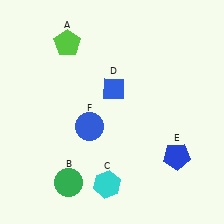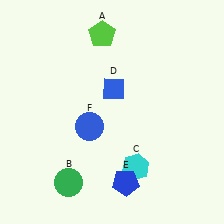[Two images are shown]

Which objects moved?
The objects that moved are: the lime pentagon (A), the cyan hexagon (C), the blue pentagon (E).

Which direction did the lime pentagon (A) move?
The lime pentagon (A) moved right.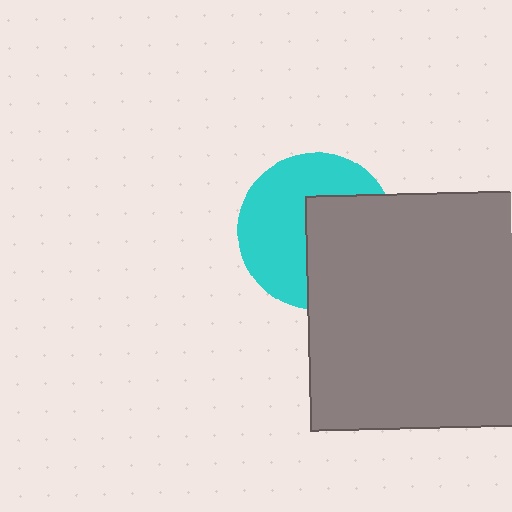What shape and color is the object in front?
The object in front is a gray square.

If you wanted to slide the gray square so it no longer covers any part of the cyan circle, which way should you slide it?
Slide it right — that is the most direct way to separate the two shapes.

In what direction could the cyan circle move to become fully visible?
The cyan circle could move left. That would shift it out from behind the gray square entirely.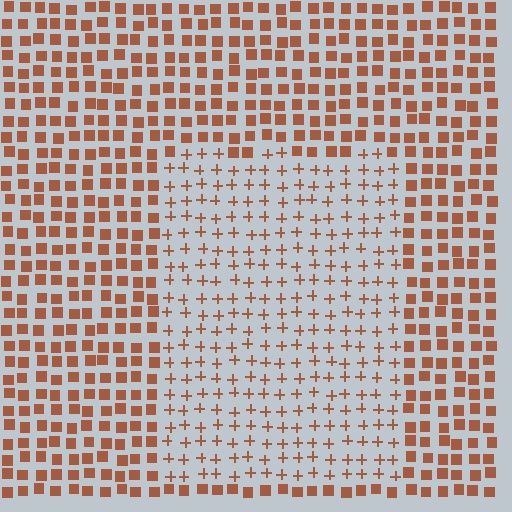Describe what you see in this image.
The image is filled with small brown elements arranged in a uniform grid. A rectangle-shaped region contains plus signs, while the surrounding area contains squares. The boundary is defined purely by the change in element shape.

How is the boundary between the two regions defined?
The boundary is defined by a change in element shape: plus signs inside vs. squares outside. All elements share the same color and spacing.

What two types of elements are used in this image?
The image uses plus signs inside the rectangle region and squares outside it.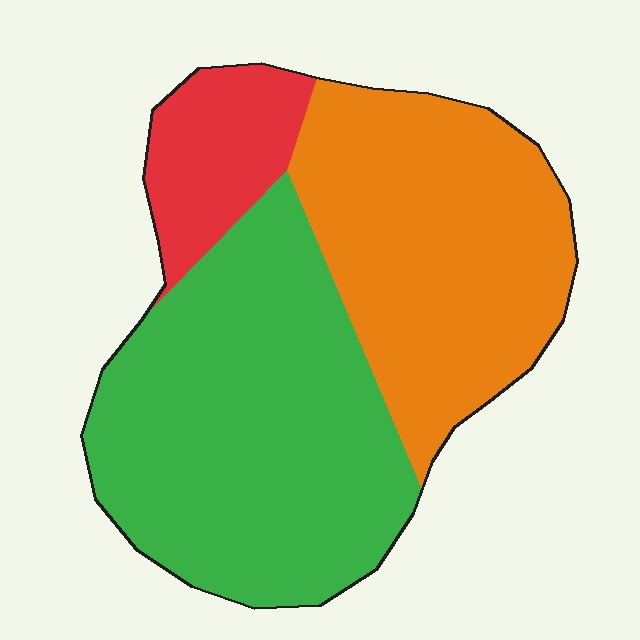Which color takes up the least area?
Red, at roughly 15%.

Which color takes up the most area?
Green, at roughly 50%.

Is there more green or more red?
Green.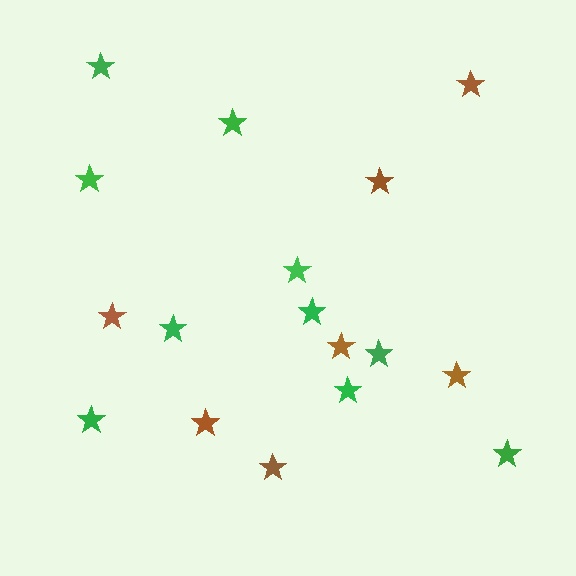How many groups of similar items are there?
There are 2 groups: one group of brown stars (7) and one group of green stars (10).